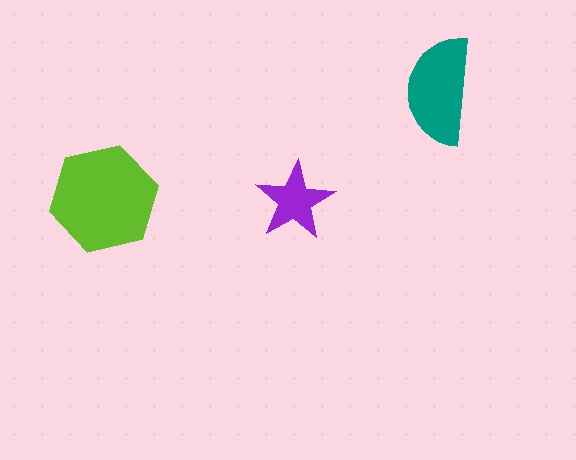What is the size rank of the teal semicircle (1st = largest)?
2nd.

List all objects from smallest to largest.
The purple star, the teal semicircle, the lime hexagon.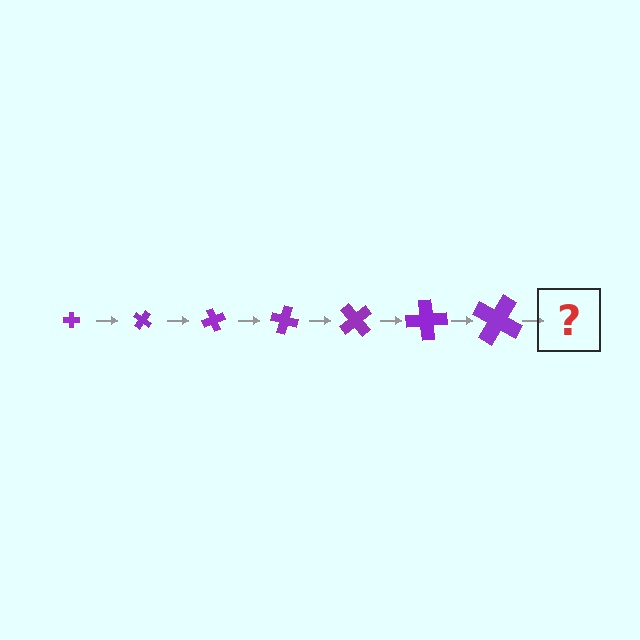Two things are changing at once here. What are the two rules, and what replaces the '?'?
The two rules are that the cross grows larger each step and it rotates 35 degrees each step. The '?' should be a cross, larger than the previous one and rotated 245 degrees from the start.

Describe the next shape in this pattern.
It should be a cross, larger than the previous one and rotated 245 degrees from the start.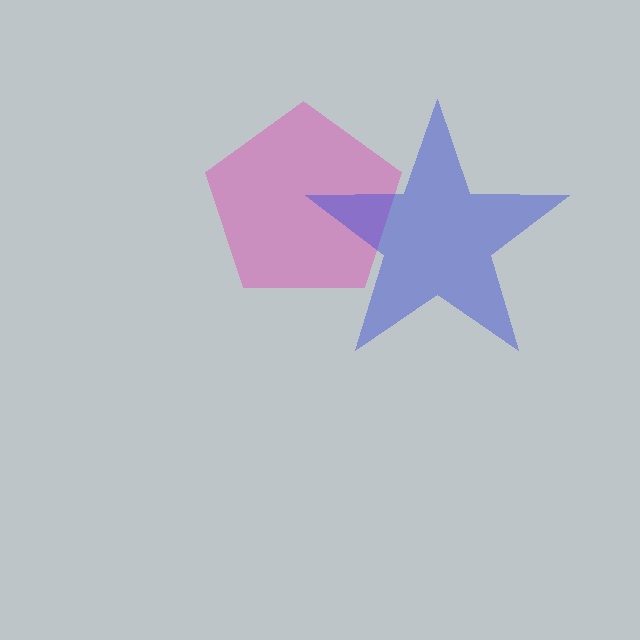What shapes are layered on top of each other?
The layered shapes are: a pink pentagon, a blue star.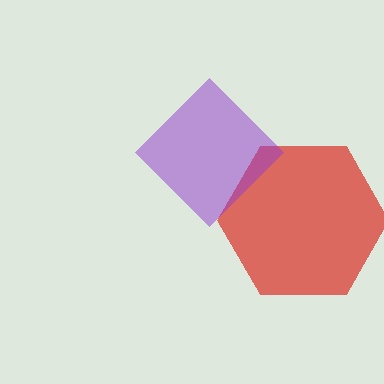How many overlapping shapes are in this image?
There are 2 overlapping shapes in the image.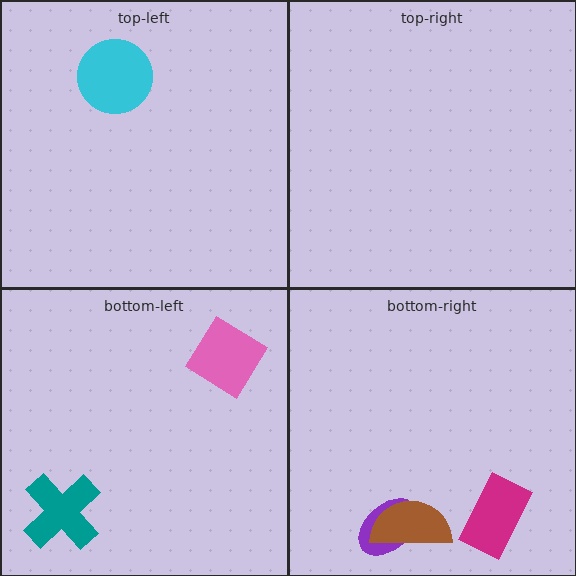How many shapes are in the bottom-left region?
2.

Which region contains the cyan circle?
The top-left region.